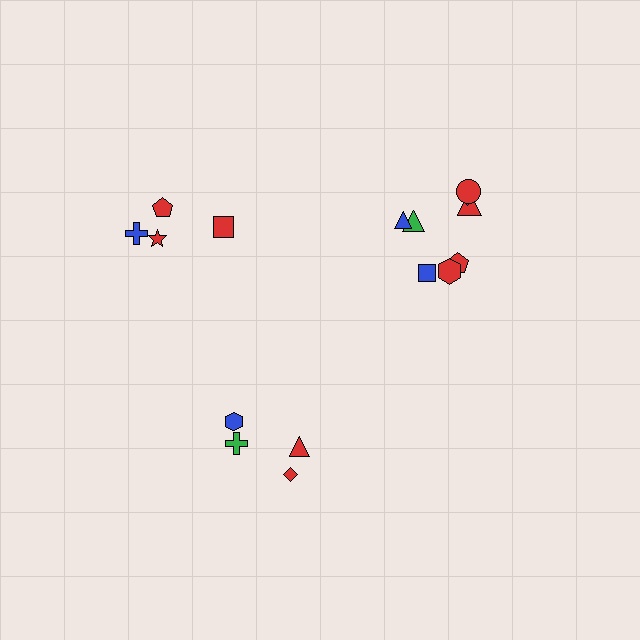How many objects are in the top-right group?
There are 8 objects.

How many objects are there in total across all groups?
There are 16 objects.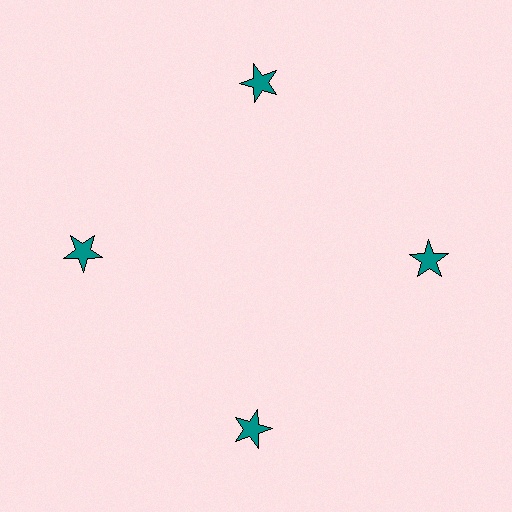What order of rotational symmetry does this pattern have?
This pattern has 4-fold rotational symmetry.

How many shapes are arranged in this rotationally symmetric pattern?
There are 4 shapes, arranged in 4 groups of 1.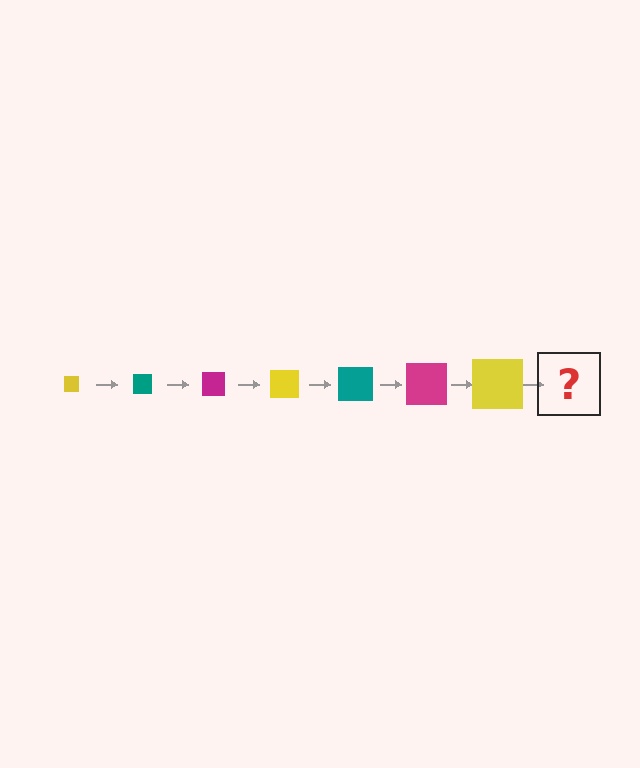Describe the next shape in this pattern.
It should be a teal square, larger than the previous one.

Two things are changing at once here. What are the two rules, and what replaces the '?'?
The two rules are that the square grows larger each step and the color cycles through yellow, teal, and magenta. The '?' should be a teal square, larger than the previous one.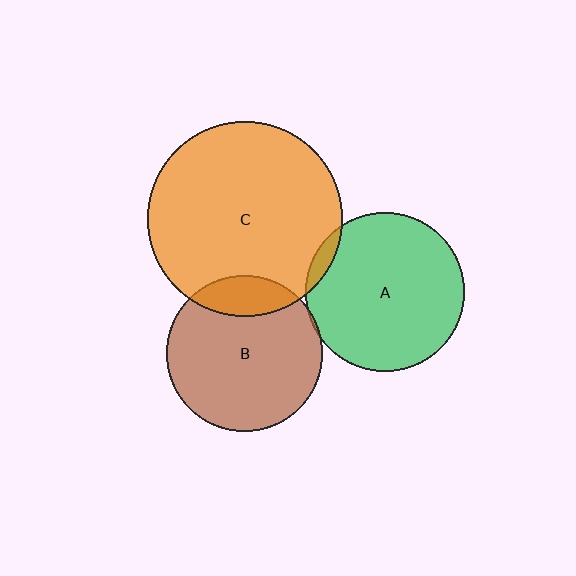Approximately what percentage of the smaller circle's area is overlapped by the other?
Approximately 15%.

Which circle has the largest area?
Circle C (orange).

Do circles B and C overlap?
Yes.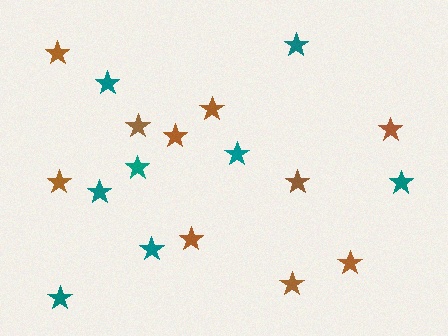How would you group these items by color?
There are 2 groups: one group of brown stars (10) and one group of teal stars (8).